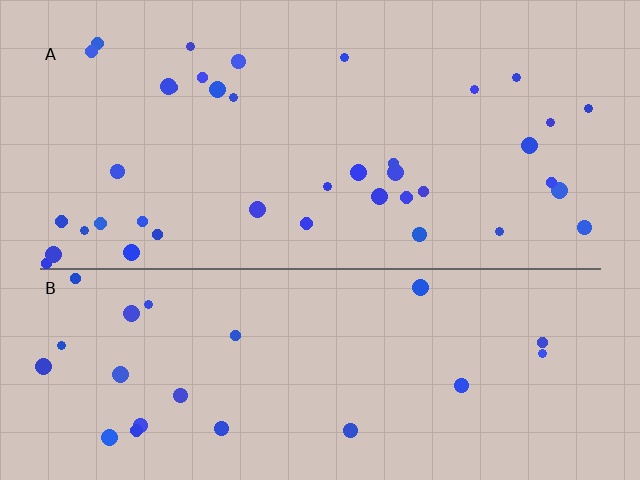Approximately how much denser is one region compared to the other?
Approximately 1.7× — region A over region B.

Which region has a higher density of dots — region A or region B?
A (the top).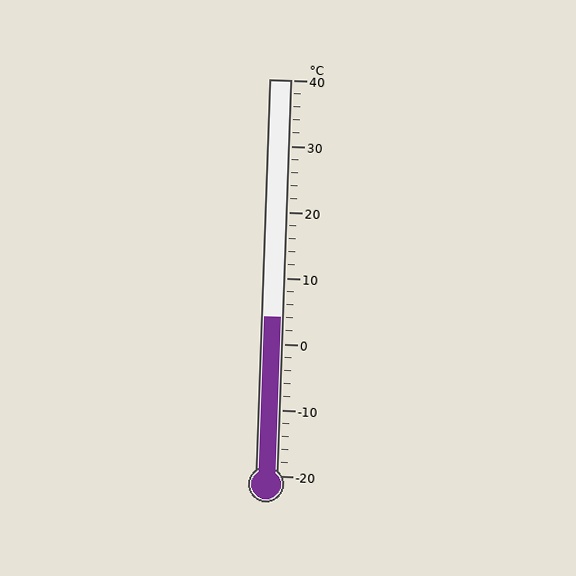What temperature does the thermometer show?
The thermometer shows approximately 4°C.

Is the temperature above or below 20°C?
The temperature is below 20°C.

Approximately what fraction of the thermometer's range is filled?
The thermometer is filled to approximately 40% of its range.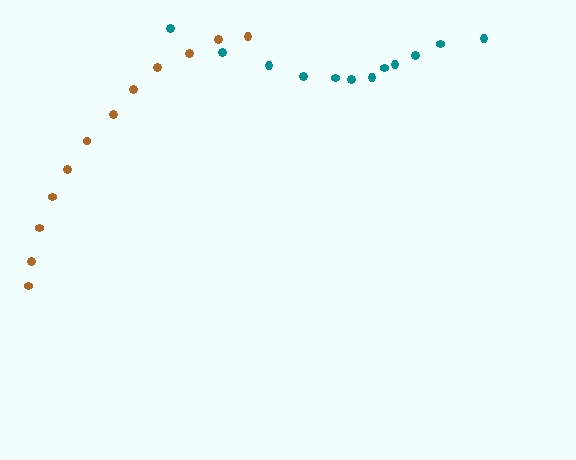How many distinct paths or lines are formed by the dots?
There are 2 distinct paths.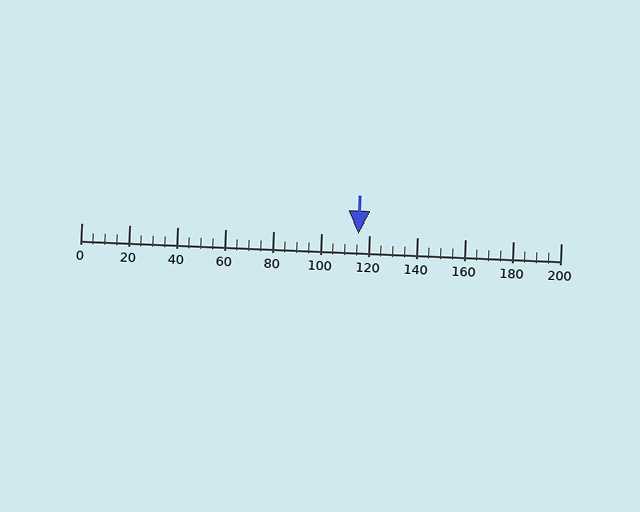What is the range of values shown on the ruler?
The ruler shows values from 0 to 200.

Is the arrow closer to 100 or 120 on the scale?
The arrow is closer to 120.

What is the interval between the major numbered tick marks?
The major tick marks are spaced 20 units apart.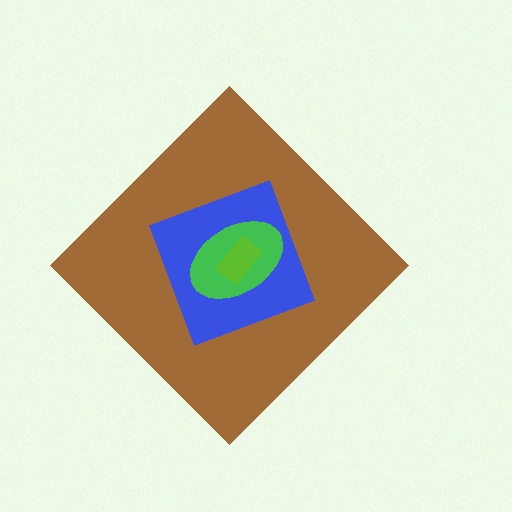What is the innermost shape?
The lime rectangle.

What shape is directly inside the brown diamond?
The blue square.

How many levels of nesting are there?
4.